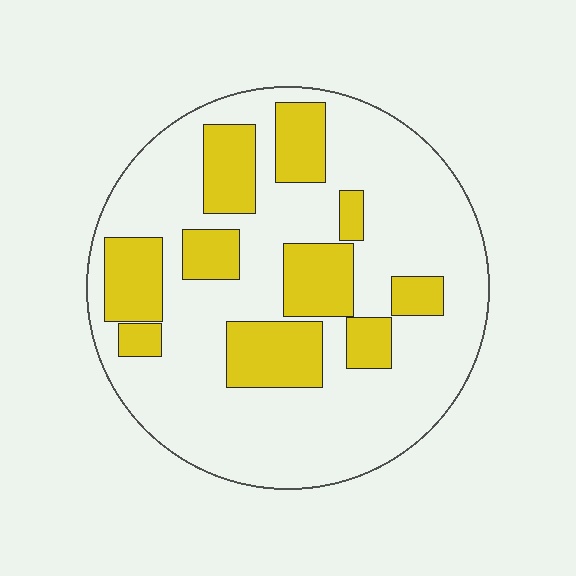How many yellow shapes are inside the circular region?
10.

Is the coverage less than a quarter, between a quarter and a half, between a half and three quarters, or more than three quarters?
Between a quarter and a half.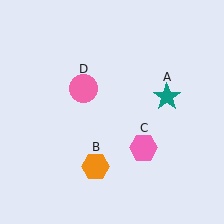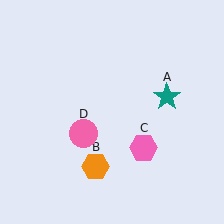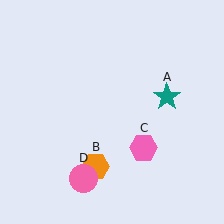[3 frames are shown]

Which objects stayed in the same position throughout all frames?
Teal star (object A) and orange hexagon (object B) and pink hexagon (object C) remained stationary.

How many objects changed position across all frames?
1 object changed position: pink circle (object D).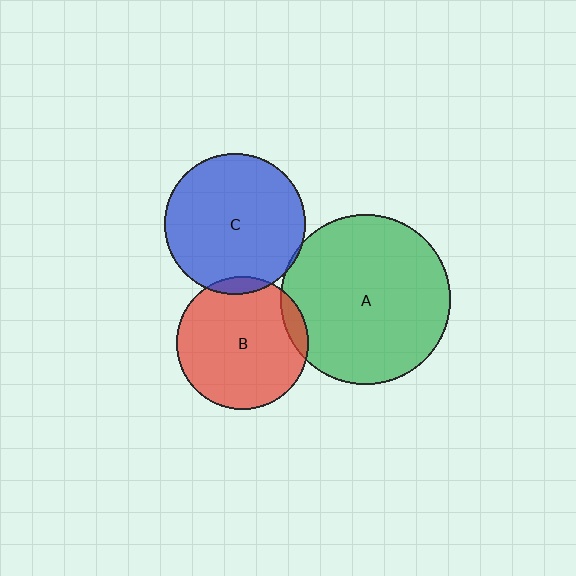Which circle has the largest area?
Circle A (green).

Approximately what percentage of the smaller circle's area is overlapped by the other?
Approximately 10%.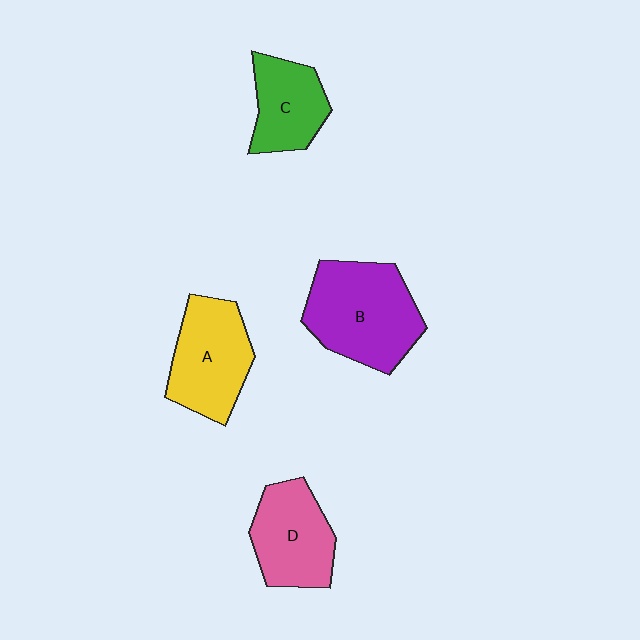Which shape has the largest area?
Shape B (purple).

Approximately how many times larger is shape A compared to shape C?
Approximately 1.3 times.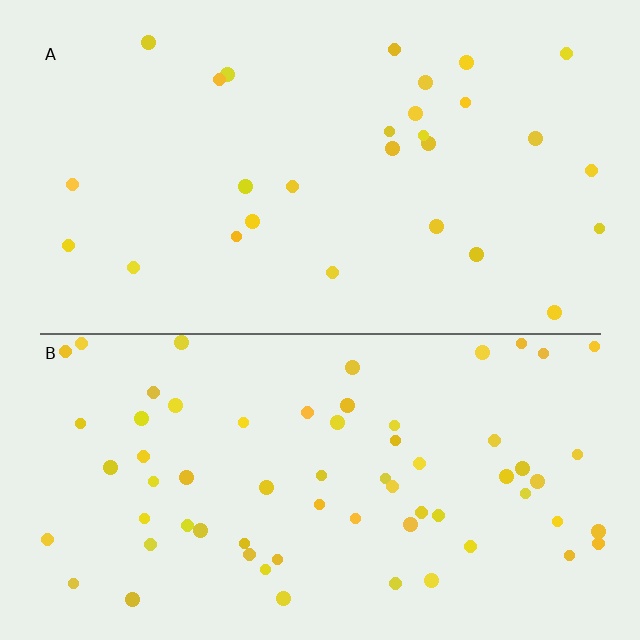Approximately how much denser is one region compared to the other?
Approximately 2.3× — region B over region A.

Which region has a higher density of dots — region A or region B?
B (the bottom).